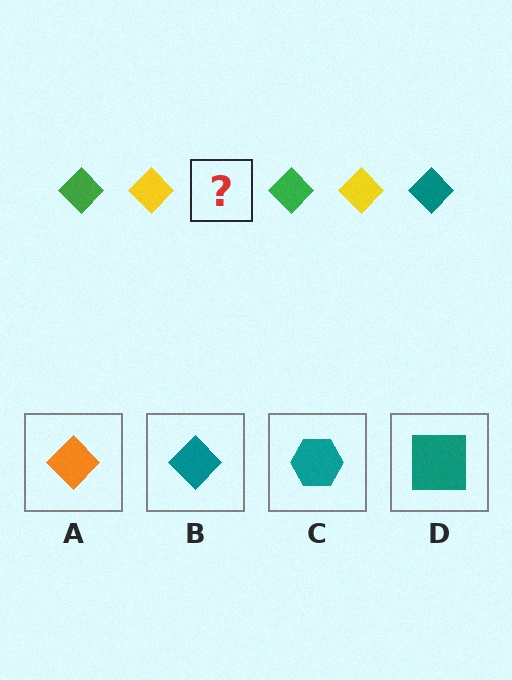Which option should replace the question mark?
Option B.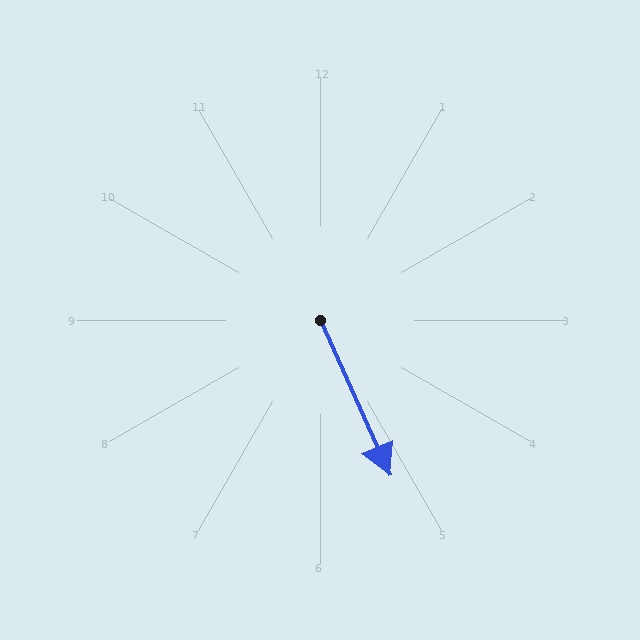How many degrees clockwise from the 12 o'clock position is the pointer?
Approximately 156 degrees.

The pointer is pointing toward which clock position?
Roughly 5 o'clock.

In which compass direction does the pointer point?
Southeast.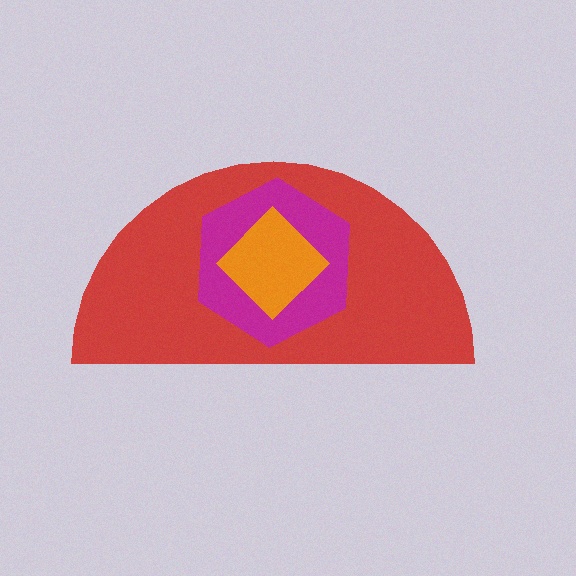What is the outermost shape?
The red semicircle.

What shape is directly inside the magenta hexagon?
The orange diamond.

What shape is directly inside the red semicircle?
The magenta hexagon.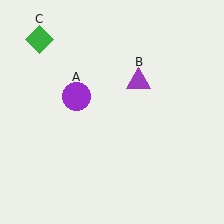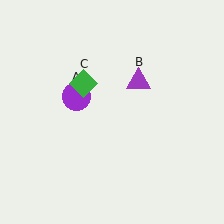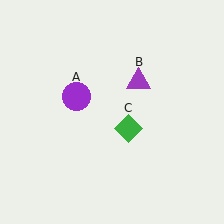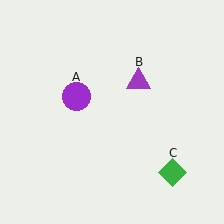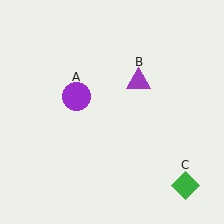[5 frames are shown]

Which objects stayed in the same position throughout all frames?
Purple circle (object A) and purple triangle (object B) remained stationary.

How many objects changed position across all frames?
1 object changed position: green diamond (object C).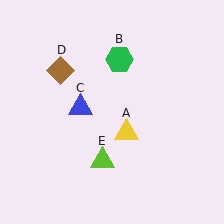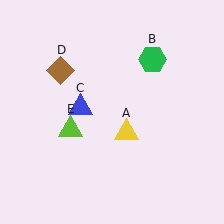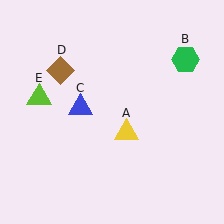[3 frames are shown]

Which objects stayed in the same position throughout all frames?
Yellow triangle (object A) and blue triangle (object C) and brown diamond (object D) remained stationary.